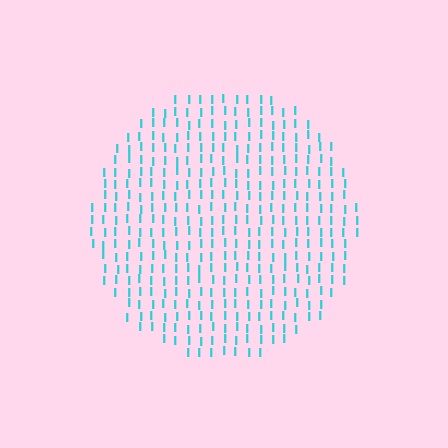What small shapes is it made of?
It is made of small letter I's.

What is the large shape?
The large shape is a circle.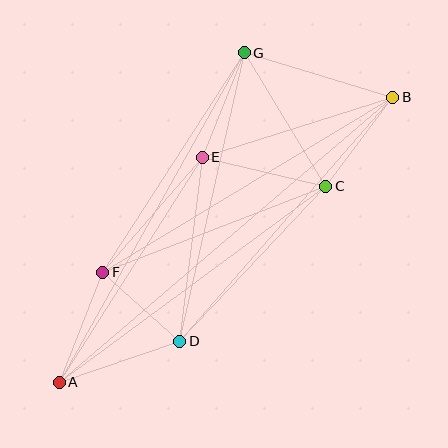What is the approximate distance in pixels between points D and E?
The distance between D and E is approximately 185 pixels.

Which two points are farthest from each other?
Points A and B are farthest from each other.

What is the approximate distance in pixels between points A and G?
The distance between A and G is approximately 378 pixels.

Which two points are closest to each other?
Points D and F are closest to each other.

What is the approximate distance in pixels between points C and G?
The distance between C and G is approximately 156 pixels.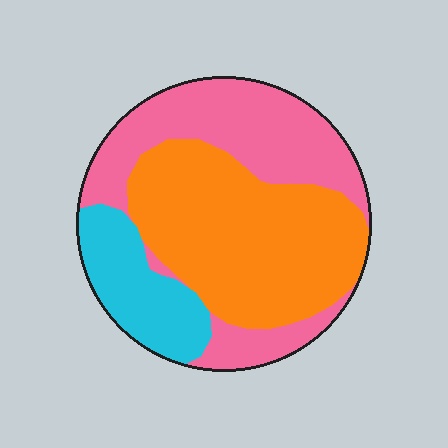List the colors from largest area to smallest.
From largest to smallest: orange, pink, cyan.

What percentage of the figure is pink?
Pink takes up between a third and a half of the figure.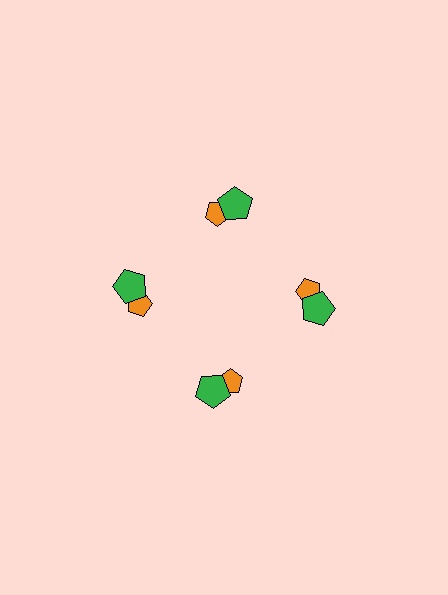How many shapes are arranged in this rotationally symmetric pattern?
There are 8 shapes, arranged in 4 groups of 2.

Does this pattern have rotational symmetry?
Yes, this pattern has 4-fold rotational symmetry. It looks the same after rotating 90 degrees around the center.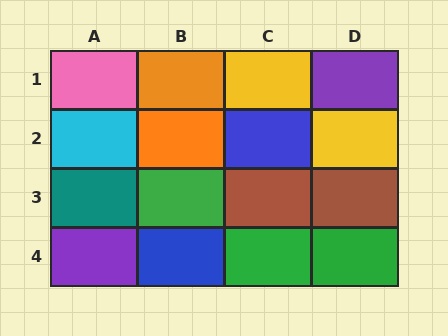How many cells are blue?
2 cells are blue.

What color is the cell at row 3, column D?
Brown.